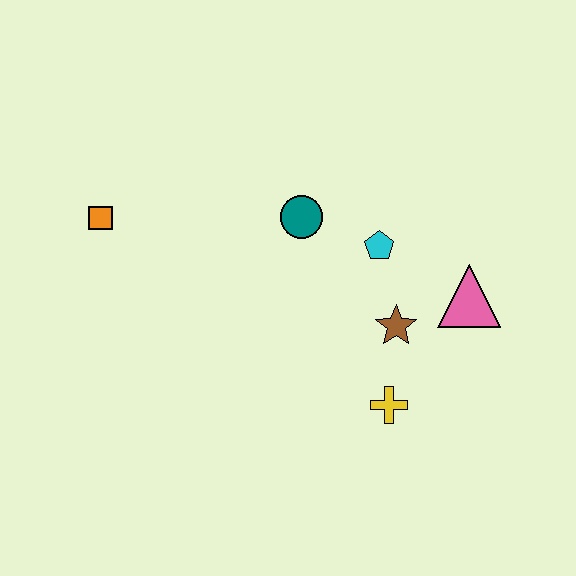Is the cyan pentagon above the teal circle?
No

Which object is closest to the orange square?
The teal circle is closest to the orange square.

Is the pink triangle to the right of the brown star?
Yes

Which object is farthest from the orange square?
The pink triangle is farthest from the orange square.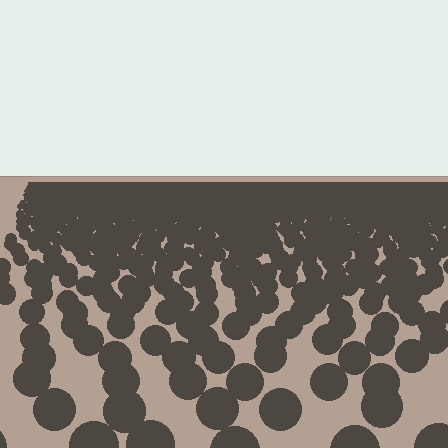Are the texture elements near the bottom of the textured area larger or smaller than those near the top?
Larger. Near the bottom, elements are closer to the viewer and appear at a bigger on-screen size.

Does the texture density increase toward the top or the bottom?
Density increases toward the top.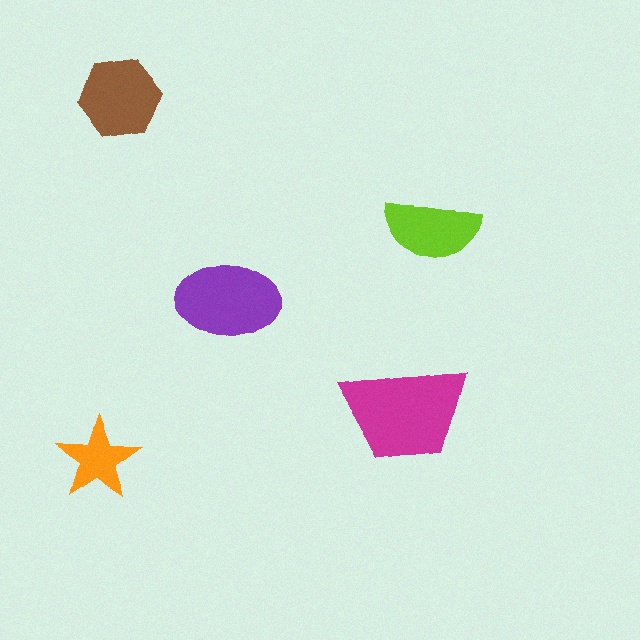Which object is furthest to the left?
The orange star is leftmost.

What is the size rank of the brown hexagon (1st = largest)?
3rd.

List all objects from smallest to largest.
The orange star, the lime semicircle, the brown hexagon, the purple ellipse, the magenta trapezoid.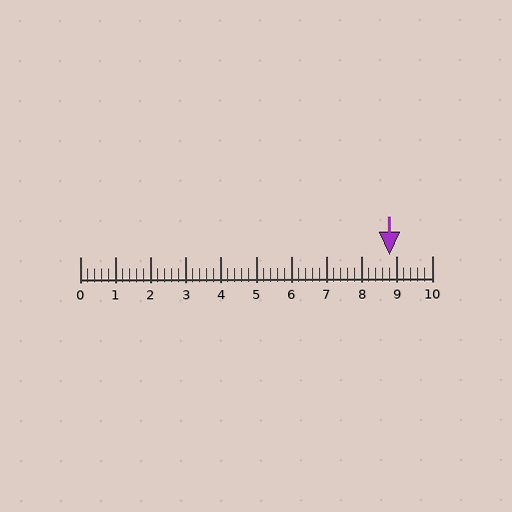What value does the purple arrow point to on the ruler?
The purple arrow points to approximately 8.8.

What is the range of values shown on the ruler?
The ruler shows values from 0 to 10.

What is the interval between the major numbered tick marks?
The major tick marks are spaced 1 units apart.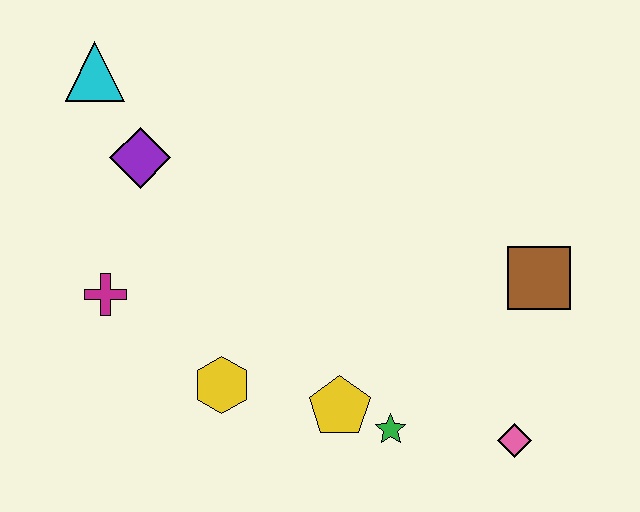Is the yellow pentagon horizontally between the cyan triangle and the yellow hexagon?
No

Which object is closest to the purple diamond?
The cyan triangle is closest to the purple diamond.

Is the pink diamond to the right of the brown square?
No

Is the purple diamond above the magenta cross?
Yes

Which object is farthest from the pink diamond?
The cyan triangle is farthest from the pink diamond.